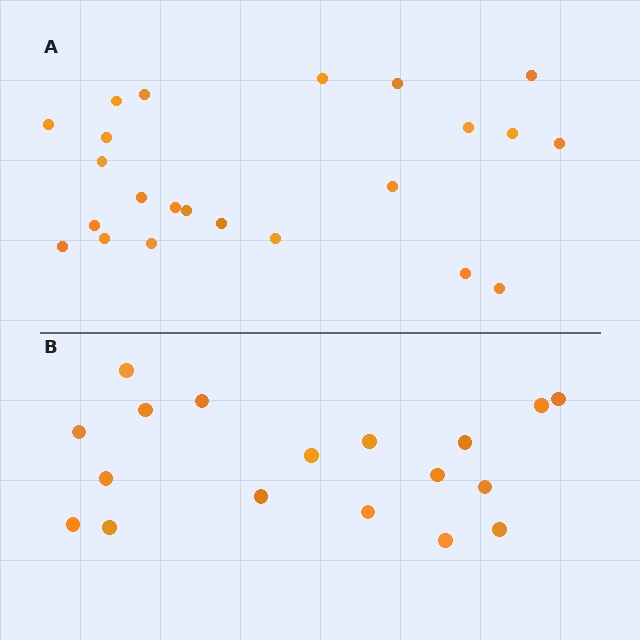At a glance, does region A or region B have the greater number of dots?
Region A (the top region) has more dots.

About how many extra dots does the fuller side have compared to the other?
Region A has about 5 more dots than region B.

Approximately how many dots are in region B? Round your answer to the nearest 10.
About 20 dots. (The exact count is 18, which rounds to 20.)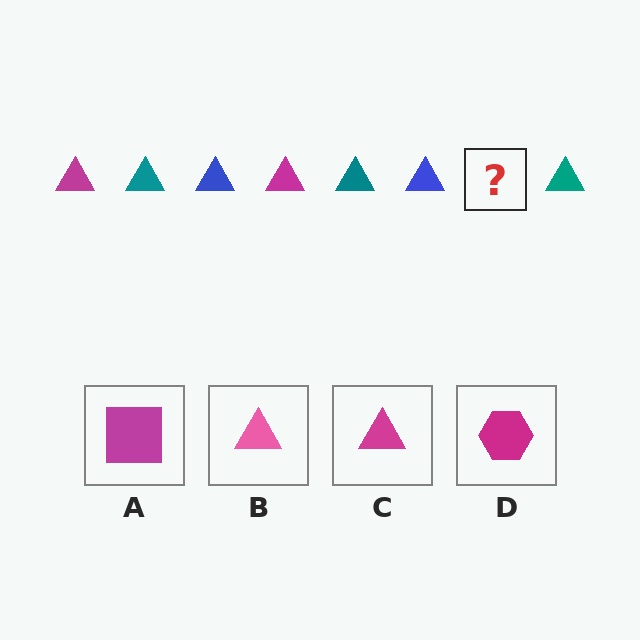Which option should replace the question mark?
Option C.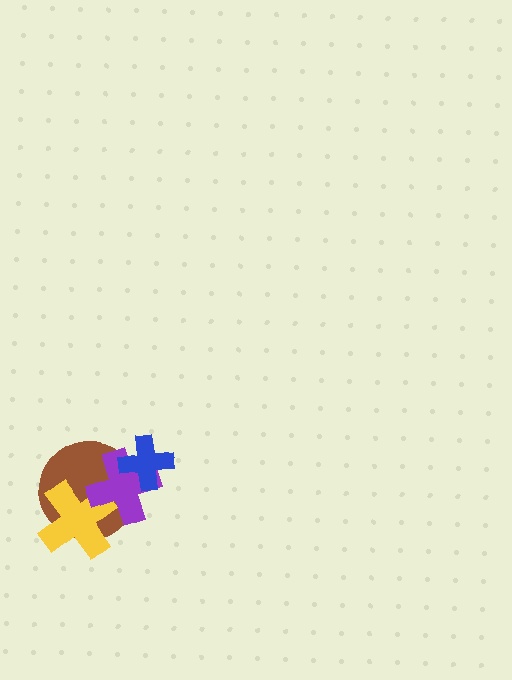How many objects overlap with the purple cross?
3 objects overlap with the purple cross.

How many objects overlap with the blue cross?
2 objects overlap with the blue cross.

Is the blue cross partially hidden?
No, no other shape covers it.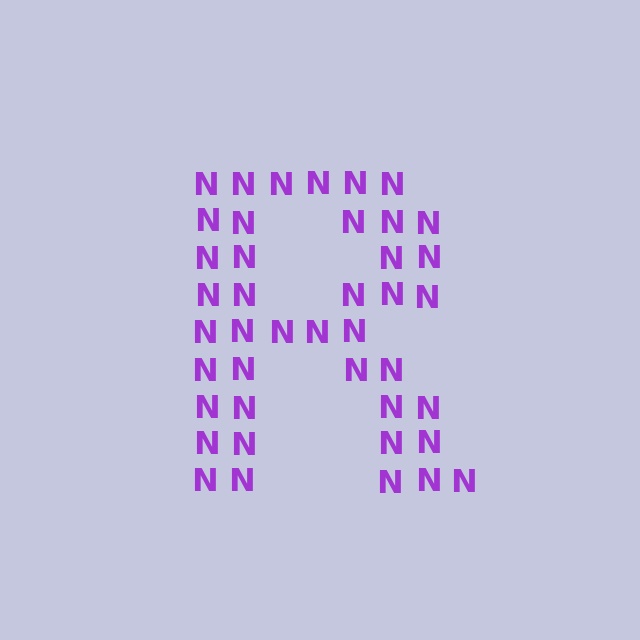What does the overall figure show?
The overall figure shows the letter R.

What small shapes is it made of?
It is made of small letter N's.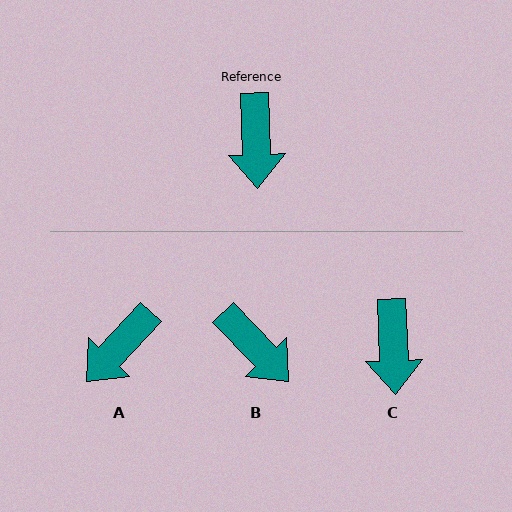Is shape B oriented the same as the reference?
No, it is off by about 42 degrees.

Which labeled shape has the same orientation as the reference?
C.